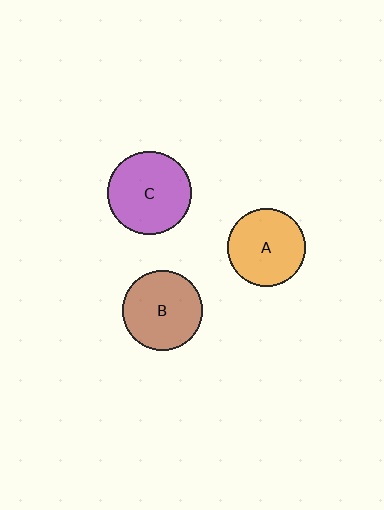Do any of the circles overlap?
No, none of the circles overlap.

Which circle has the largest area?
Circle C (purple).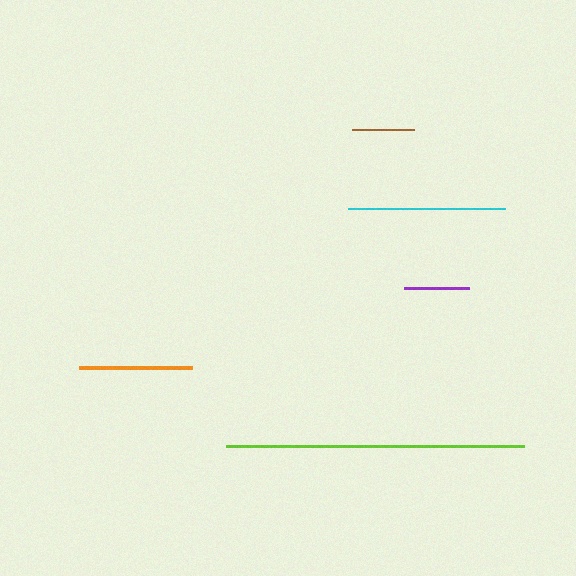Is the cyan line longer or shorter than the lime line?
The lime line is longer than the cyan line.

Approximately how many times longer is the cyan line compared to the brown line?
The cyan line is approximately 2.5 times the length of the brown line.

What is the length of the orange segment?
The orange segment is approximately 113 pixels long.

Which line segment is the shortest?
The brown line is the shortest at approximately 62 pixels.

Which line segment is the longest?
The lime line is the longest at approximately 298 pixels.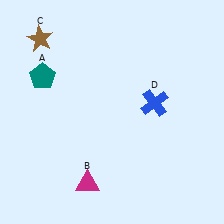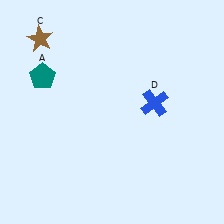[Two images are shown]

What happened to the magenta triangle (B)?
The magenta triangle (B) was removed in Image 2. It was in the bottom-left area of Image 1.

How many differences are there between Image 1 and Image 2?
There is 1 difference between the two images.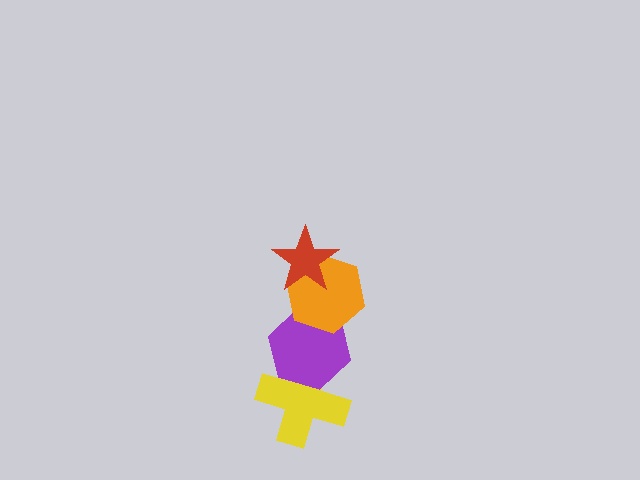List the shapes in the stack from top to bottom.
From top to bottom: the red star, the orange hexagon, the purple hexagon, the yellow cross.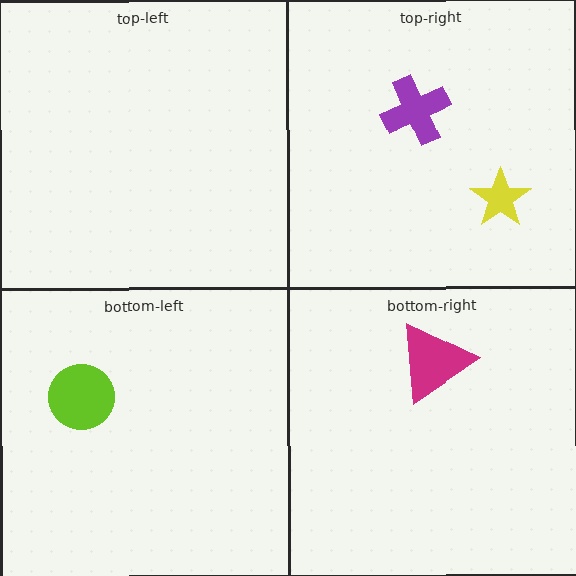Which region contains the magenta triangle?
The bottom-right region.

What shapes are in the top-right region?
The yellow star, the purple cross.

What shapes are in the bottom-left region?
The lime circle.